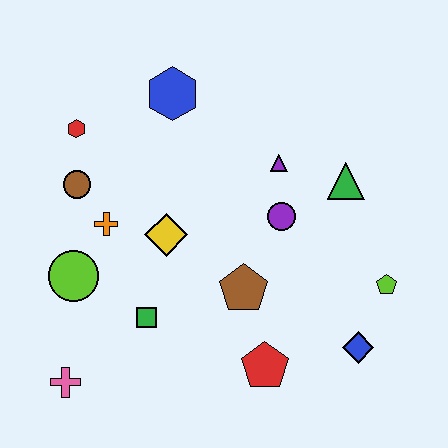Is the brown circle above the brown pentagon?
Yes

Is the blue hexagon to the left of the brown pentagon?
Yes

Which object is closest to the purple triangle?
The purple circle is closest to the purple triangle.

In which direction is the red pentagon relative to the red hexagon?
The red pentagon is below the red hexagon.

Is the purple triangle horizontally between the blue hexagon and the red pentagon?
No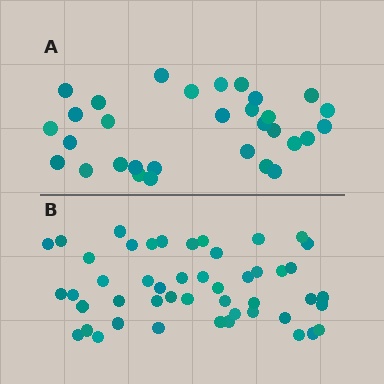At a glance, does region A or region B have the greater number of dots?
Region B (the bottom region) has more dots.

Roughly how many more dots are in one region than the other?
Region B has approximately 15 more dots than region A.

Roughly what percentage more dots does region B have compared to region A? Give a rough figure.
About 55% more.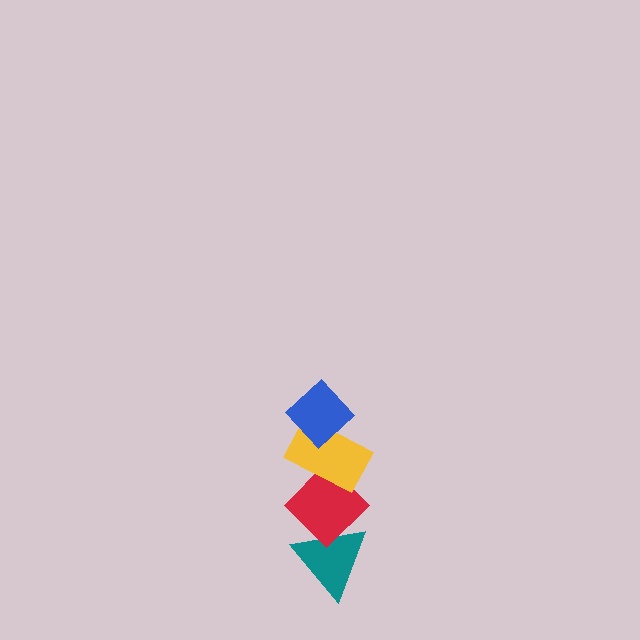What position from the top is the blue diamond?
The blue diamond is 1st from the top.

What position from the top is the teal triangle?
The teal triangle is 4th from the top.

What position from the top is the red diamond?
The red diamond is 3rd from the top.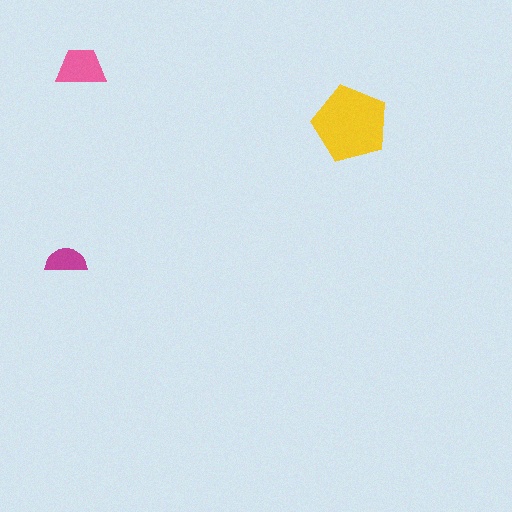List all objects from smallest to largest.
The magenta semicircle, the pink trapezoid, the yellow pentagon.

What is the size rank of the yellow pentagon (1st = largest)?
1st.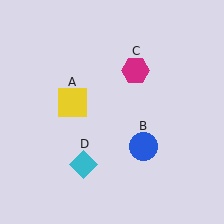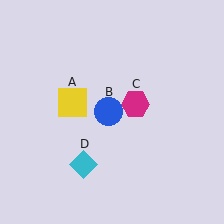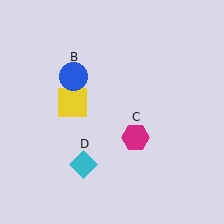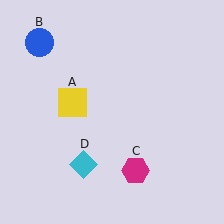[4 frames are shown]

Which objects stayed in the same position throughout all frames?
Yellow square (object A) and cyan diamond (object D) remained stationary.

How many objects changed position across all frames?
2 objects changed position: blue circle (object B), magenta hexagon (object C).